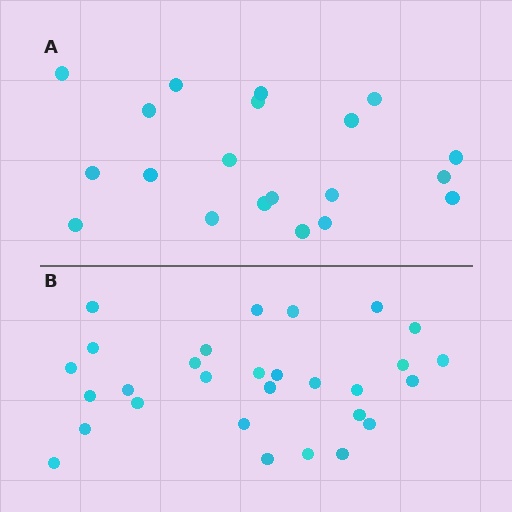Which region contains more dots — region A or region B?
Region B (the bottom region) has more dots.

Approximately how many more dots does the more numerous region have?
Region B has roughly 8 or so more dots than region A.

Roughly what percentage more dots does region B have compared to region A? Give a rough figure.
About 45% more.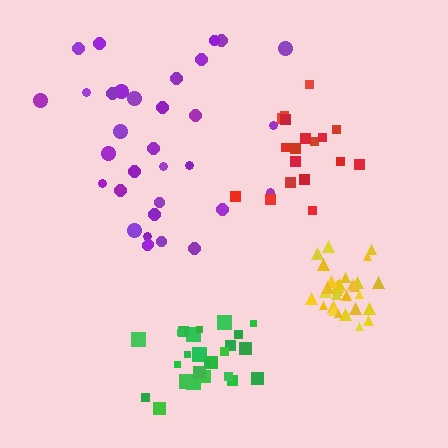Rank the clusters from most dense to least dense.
yellow, green, red, purple.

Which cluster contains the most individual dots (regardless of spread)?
Purple (33).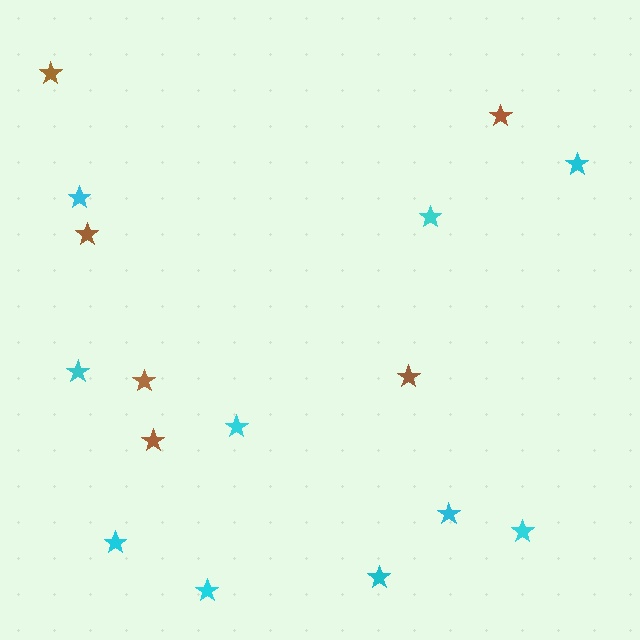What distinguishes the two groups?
There are 2 groups: one group of brown stars (6) and one group of cyan stars (10).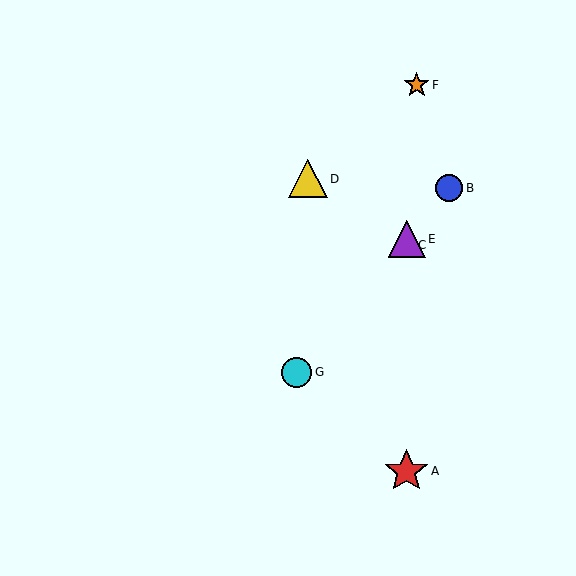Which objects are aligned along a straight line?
Objects B, C, E, G are aligned along a straight line.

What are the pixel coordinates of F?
Object F is at (417, 85).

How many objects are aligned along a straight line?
4 objects (B, C, E, G) are aligned along a straight line.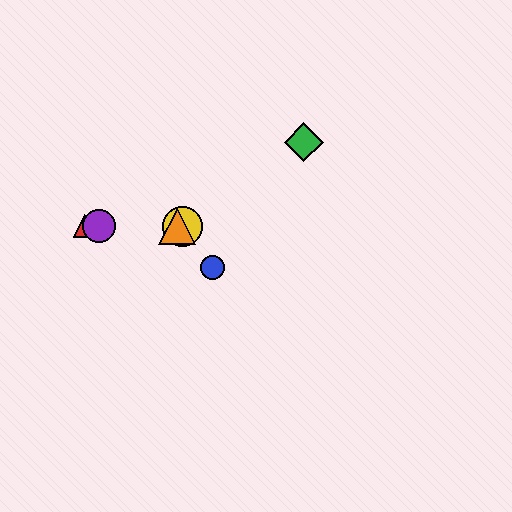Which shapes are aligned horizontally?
The red triangle, the yellow circle, the purple circle, the orange triangle are aligned horizontally.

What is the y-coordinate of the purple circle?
The purple circle is at y≈226.